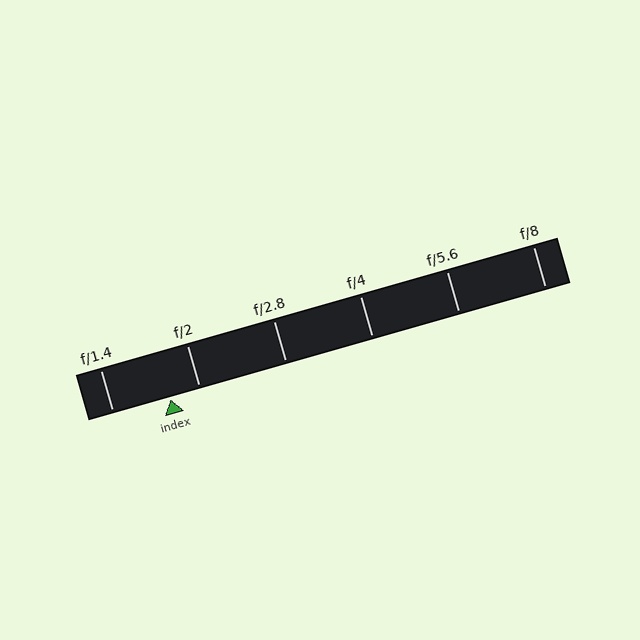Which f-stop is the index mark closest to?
The index mark is closest to f/2.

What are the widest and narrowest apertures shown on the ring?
The widest aperture shown is f/1.4 and the narrowest is f/8.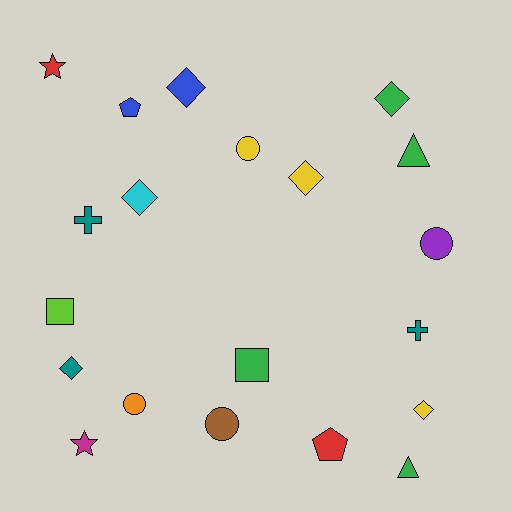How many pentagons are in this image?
There are 2 pentagons.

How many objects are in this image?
There are 20 objects.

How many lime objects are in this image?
There is 1 lime object.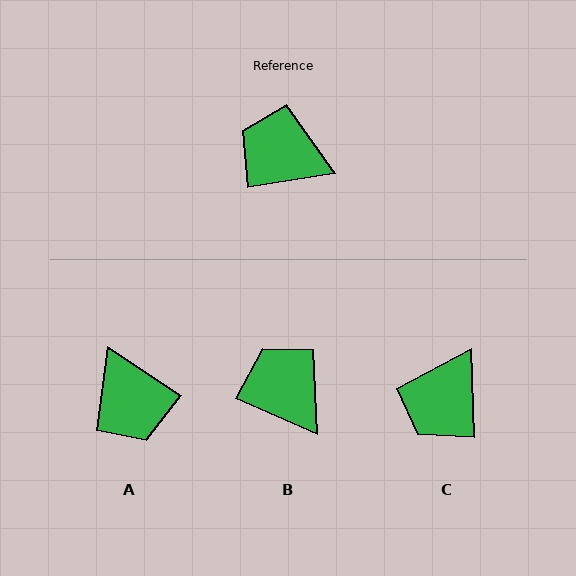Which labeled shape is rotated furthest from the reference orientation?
A, about 138 degrees away.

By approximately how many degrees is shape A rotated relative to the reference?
Approximately 138 degrees counter-clockwise.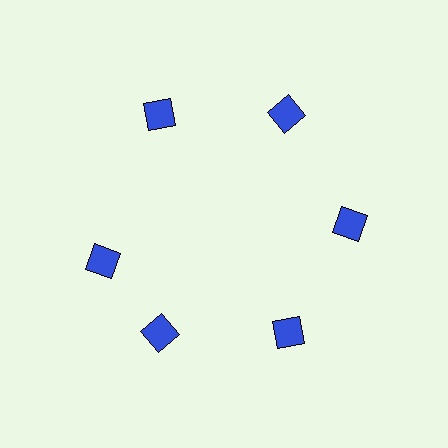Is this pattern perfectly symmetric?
No. The 6 blue squares are arranged in a ring, but one element near the 9 o'clock position is rotated out of alignment along the ring, breaking the 6-fold rotational symmetry.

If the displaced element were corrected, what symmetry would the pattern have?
It would have 6-fold rotational symmetry — the pattern would map onto itself every 60 degrees.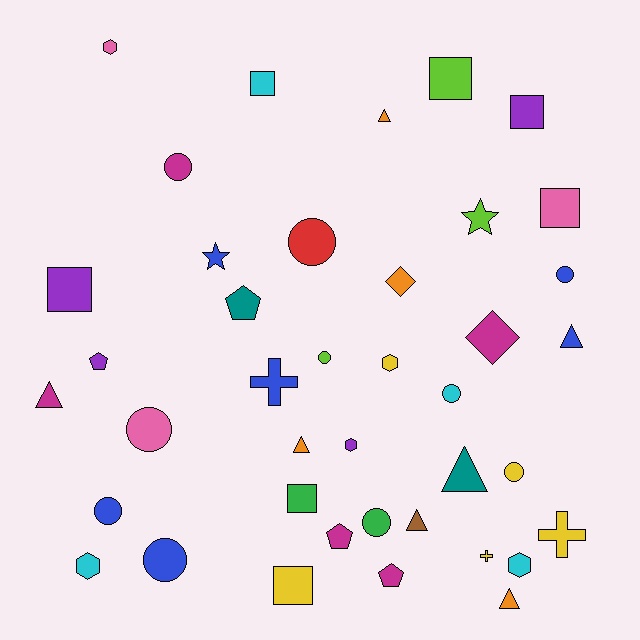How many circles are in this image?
There are 10 circles.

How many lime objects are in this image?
There are 3 lime objects.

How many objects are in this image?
There are 40 objects.